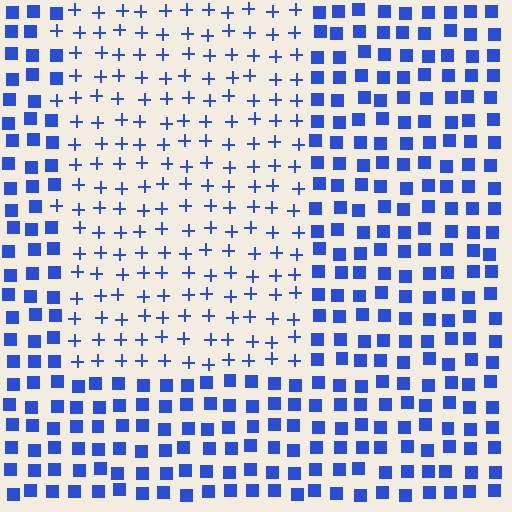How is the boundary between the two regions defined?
The boundary is defined by a change in element shape: plus signs inside vs. squares outside. All elements share the same color and spacing.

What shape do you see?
I see a rectangle.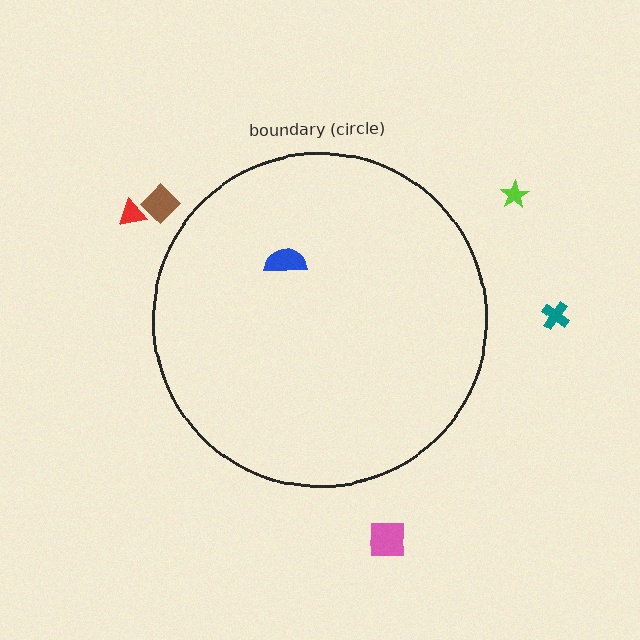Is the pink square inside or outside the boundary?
Outside.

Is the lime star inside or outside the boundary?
Outside.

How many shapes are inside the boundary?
1 inside, 5 outside.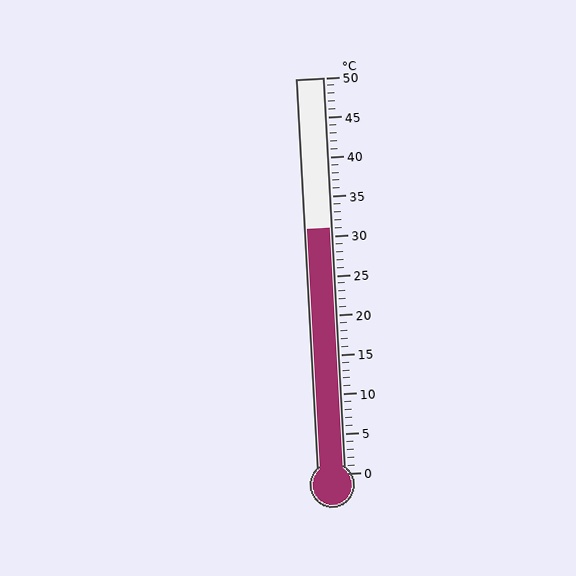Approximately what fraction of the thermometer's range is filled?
The thermometer is filled to approximately 60% of its range.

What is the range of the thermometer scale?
The thermometer scale ranges from 0°C to 50°C.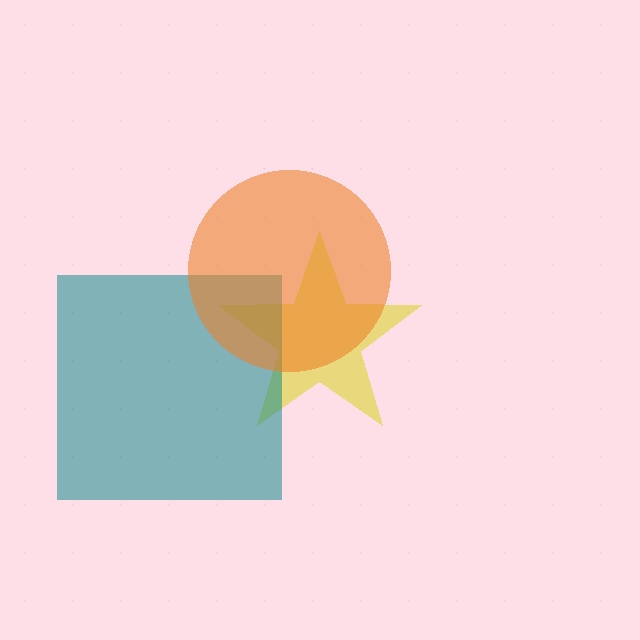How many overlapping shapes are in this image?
There are 3 overlapping shapes in the image.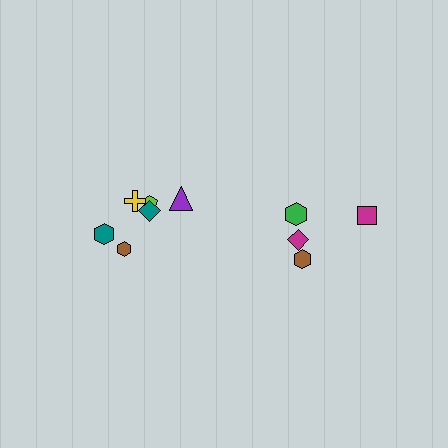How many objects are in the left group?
There are 6 objects.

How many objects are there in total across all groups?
There are 10 objects.